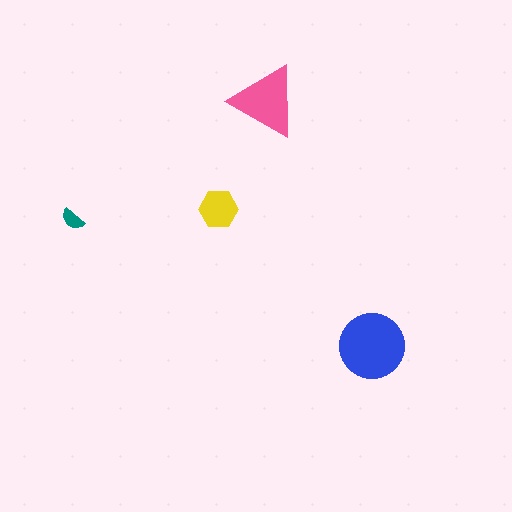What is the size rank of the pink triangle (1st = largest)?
2nd.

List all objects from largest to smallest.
The blue circle, the pink triangle, the yellow hexagon, the teal semicircle.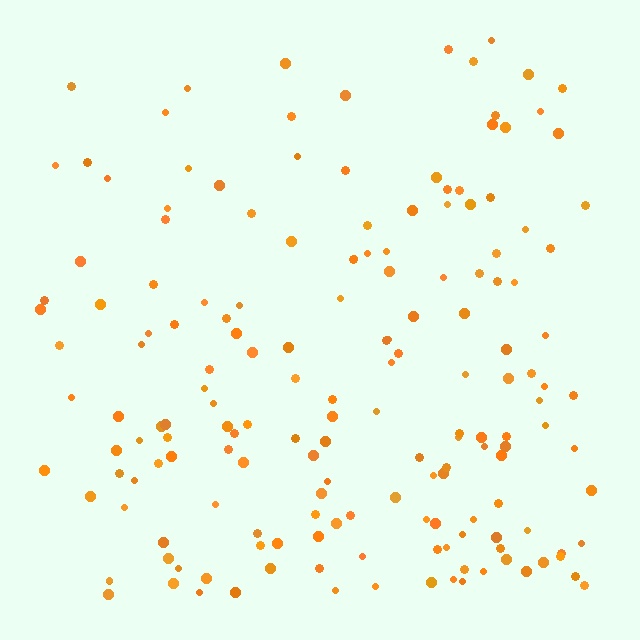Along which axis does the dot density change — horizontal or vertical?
Vertical.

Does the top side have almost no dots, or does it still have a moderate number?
Still a moderate number, just noticeably fewer than the bottom.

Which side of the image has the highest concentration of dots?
The bottom.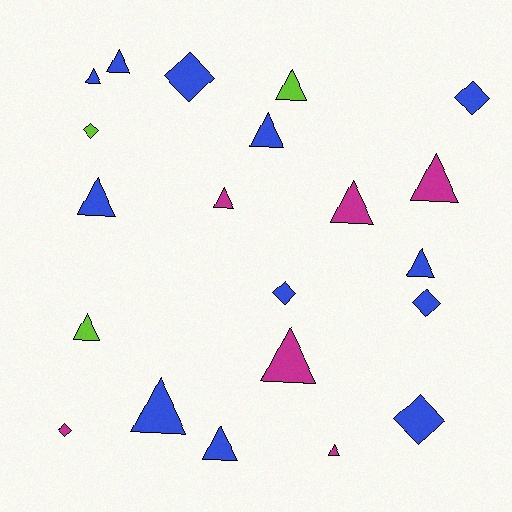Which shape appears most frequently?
Triangle, with 14 objects.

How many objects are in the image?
There are 21 objects.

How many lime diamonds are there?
There is 1 lime diamond.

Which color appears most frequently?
Blue, with 12 objects.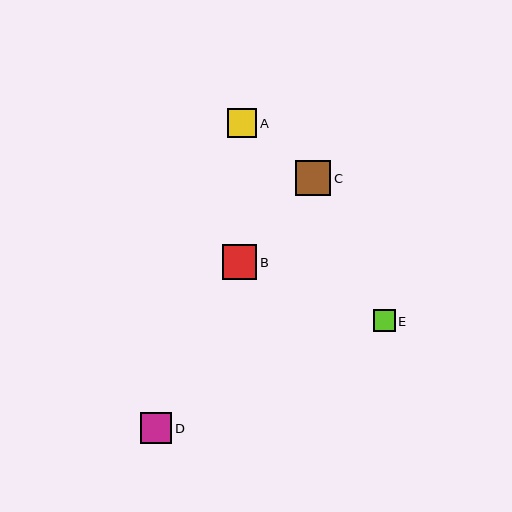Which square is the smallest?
Square E is the smallest with a size of approximately 22 pixels.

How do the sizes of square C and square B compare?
Square C and square B are approximately the same size.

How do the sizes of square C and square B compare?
Square C and square B are approximately the same size.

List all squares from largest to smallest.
From largest to smallest: C, B, D, A, E.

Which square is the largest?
Square C is the largest with a size of approximately 35 pixels.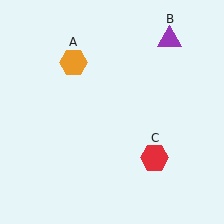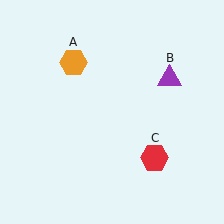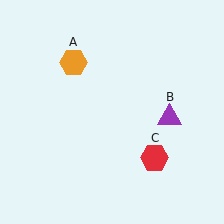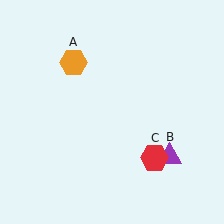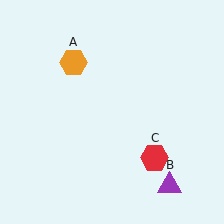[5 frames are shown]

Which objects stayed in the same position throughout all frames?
Orange hexagon (object A) and red hexagon (object C) remained stationary.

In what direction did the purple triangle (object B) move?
The purple triangle (object B) moved down.